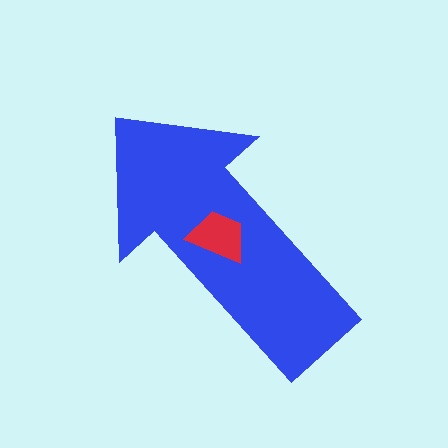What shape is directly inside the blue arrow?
The red trapezoid.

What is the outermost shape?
The blue arrow.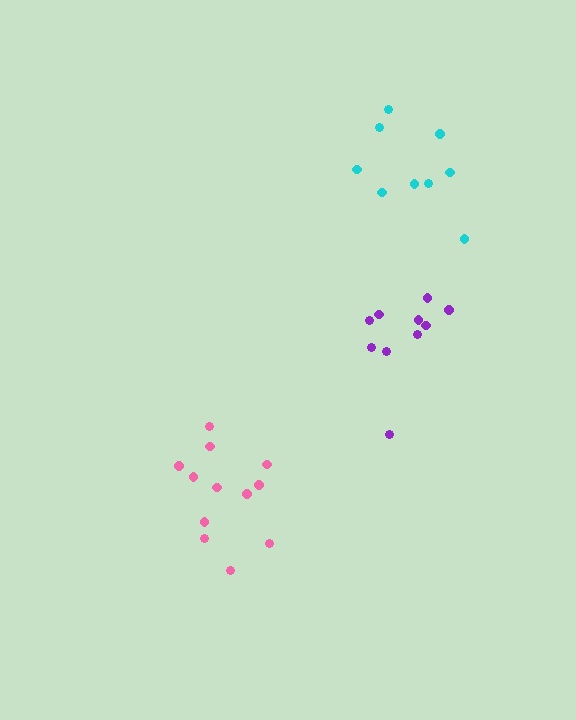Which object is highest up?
The cyan cluster is topmost.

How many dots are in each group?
Group 1: 9 dots, Group 2: 12 dots, Group 3: 10 dots (31 total).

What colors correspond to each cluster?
The clusters are colored: cyan, pink, purple.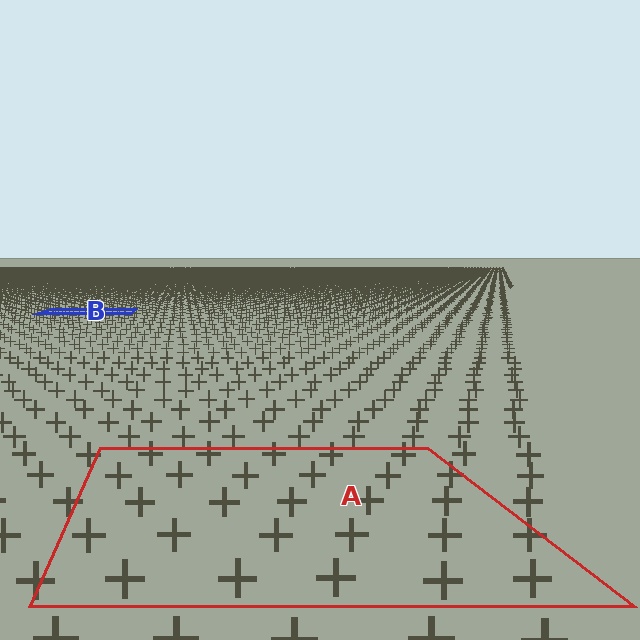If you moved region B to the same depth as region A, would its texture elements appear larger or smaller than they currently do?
They would appear larger. At a closer depth, the same texture elements are projected at a bigger on-screen size.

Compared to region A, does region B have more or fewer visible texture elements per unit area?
Region B has more texture elements per unit area — they are packed more densely because it is farther away.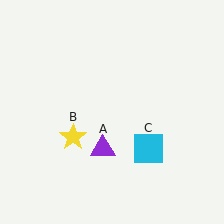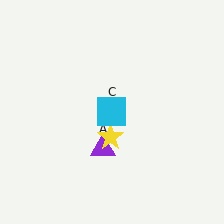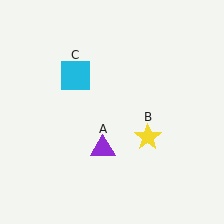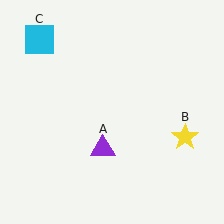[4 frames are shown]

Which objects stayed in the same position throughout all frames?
Purple triangle (object A) remained stationary.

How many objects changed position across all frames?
2 objects changed position: yellow star (object B), cyan square (object C).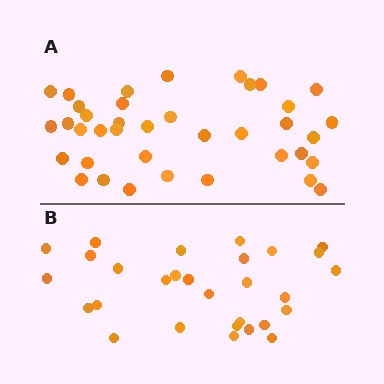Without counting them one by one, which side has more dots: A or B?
Region A (the top region) has more dots.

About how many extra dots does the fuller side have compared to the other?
Region A has roughly 8 or so more dots than region B.